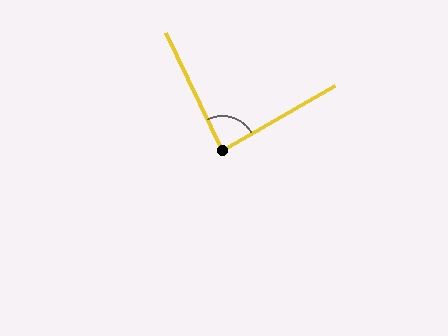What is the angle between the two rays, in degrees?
Approximately 86 degrees.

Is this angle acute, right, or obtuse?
It is approximately a right angle.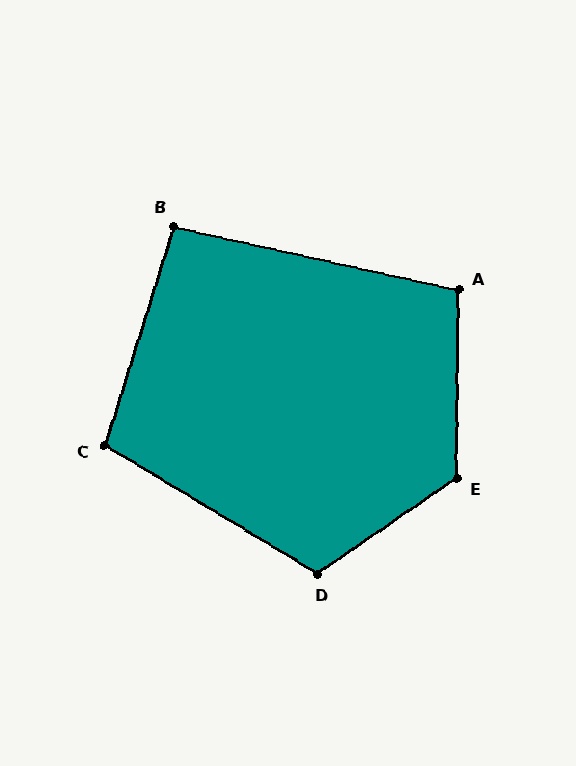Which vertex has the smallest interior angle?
B, at approximately 95 degrees.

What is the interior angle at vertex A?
Approximately 102 degrees (obtuse).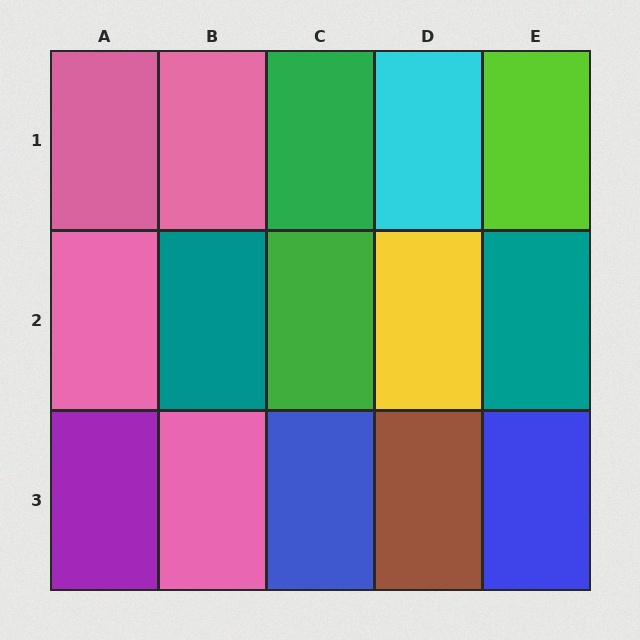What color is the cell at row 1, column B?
Pink.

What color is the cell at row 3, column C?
Blue.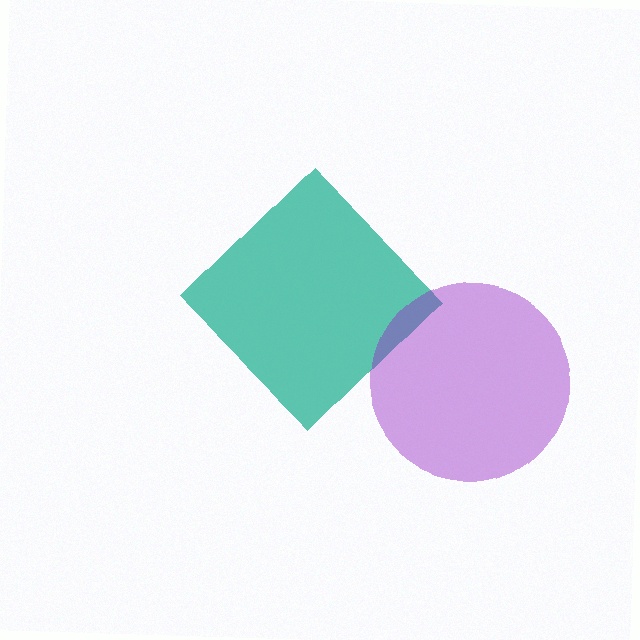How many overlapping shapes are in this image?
There are 2 overlapping shapes in the image.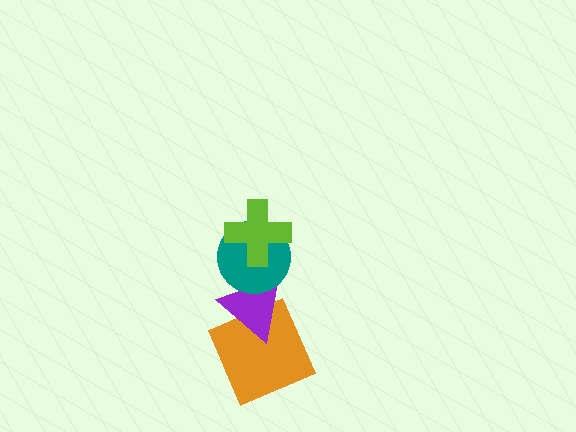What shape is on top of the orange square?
The purple triangle is on top of the orange square.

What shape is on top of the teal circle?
The lime cross is on top of the teal circle.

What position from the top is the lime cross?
The lime cross is 1st from the top.